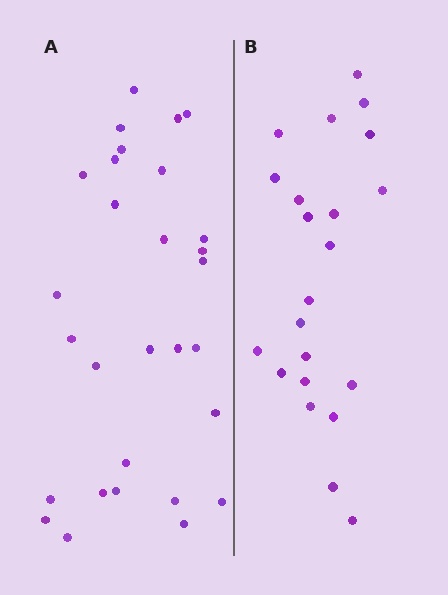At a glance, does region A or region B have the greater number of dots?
Region A (the left region) has more dots.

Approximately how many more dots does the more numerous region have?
Region A has roughly 8 or so more dots than region B.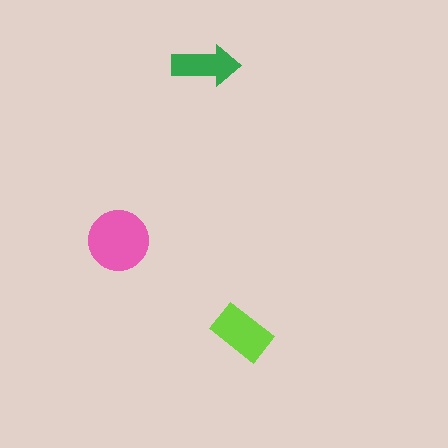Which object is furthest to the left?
The pink circle is leftmost.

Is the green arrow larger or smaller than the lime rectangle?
Smaller.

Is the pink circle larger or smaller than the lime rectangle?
Larger.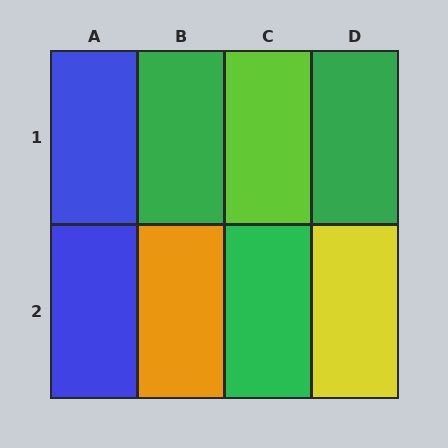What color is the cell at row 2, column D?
Yellow.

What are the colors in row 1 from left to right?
Blue, green, lime, green.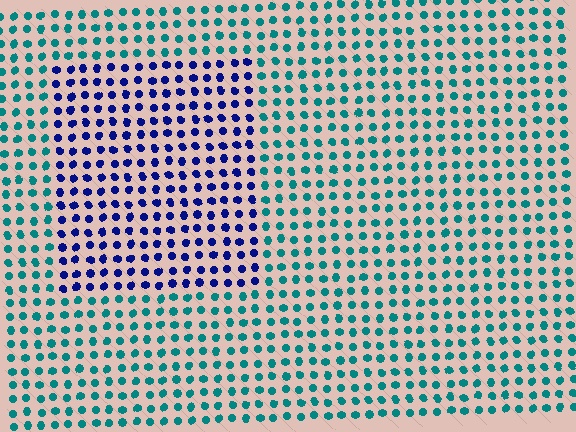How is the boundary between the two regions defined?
The boundary is defined purely by a slight shift in hue (about 57 degrees). Spacing, size, and orientation are identical on both sides.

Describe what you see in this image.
The image is filled with small teal elements in a uniform arrangement. A rectangle-shaped region is visible where the elements are tinted to a slightly different hue, forming a subtle color boundary.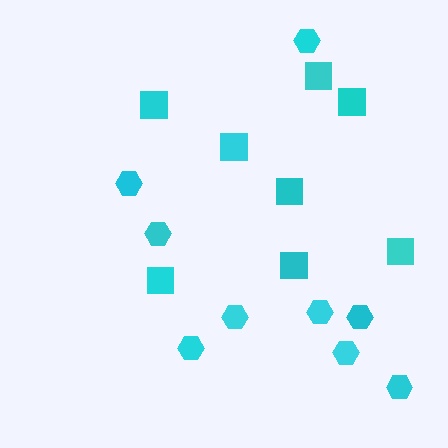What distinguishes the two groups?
There are 2 groups: one group of squares (8) and one group of hexagons (9).